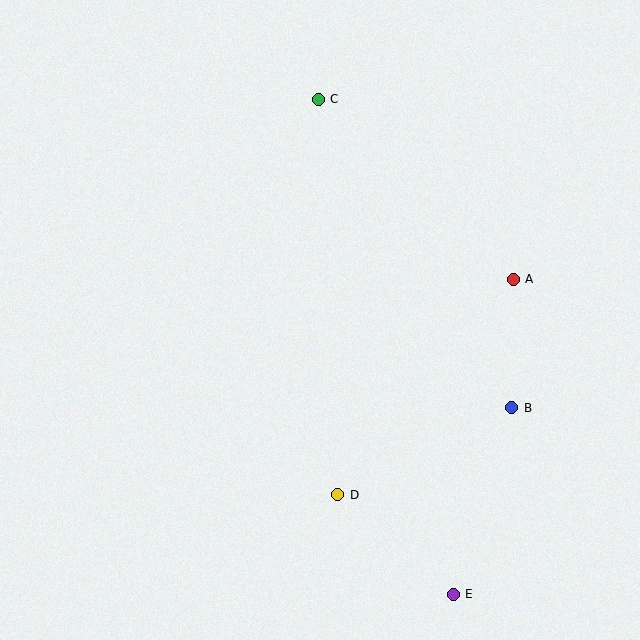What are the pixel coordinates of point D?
Point D is at (338, 495).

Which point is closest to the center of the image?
Point D at (338, 495) is closest to the center.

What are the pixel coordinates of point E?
Point E is at (453, 594).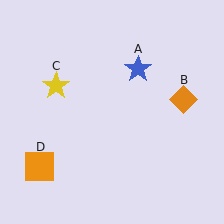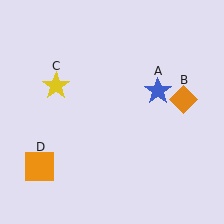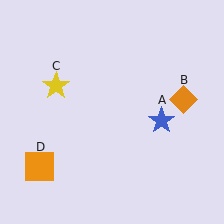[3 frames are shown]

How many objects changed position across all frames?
1 object changed position: blue star (object A).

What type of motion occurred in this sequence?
The blue star (object A) rotated clockwise around the center of the scene.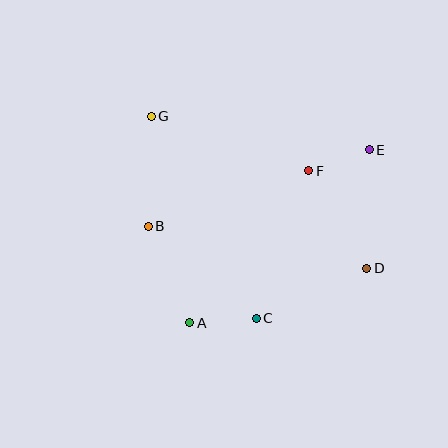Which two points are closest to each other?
Points E and F are closest to each other.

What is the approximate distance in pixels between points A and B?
The distance between A and B is approximately 105 pixels.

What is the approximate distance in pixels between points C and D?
The distance between C and D is approximately 122 pixels.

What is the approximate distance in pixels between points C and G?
The distance between C and G is approximately 228 pixels.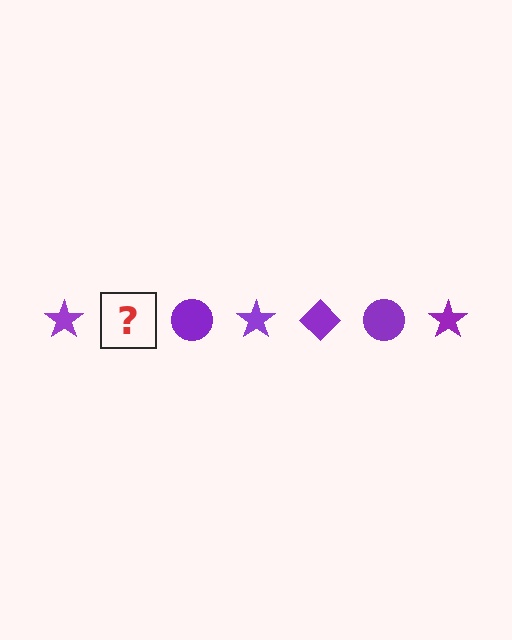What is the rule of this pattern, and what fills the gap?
The rule is that the pattern cycles through star, diamond, circle shapes in purple. The gap should be filled with a purple diamond.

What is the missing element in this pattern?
The missing element is a purple diamond.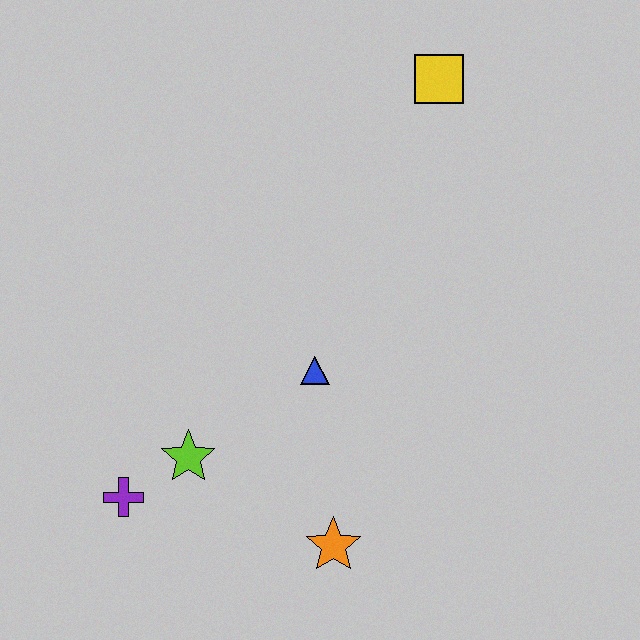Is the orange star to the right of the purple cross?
Yes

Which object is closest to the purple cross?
The lime star is closest to the purple cross.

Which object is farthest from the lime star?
The yellow square is farthest from the lime star.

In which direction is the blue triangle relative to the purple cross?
The blue triangle is to the right of the purple cross.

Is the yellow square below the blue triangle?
No